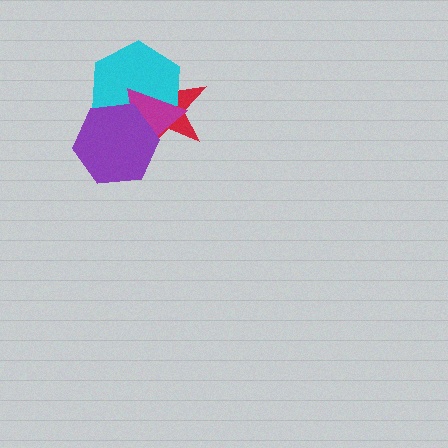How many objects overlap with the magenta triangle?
3 objects overlap with the magenta triangle.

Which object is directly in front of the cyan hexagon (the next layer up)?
The magenta triangle is directly in front of the cyan hexagon.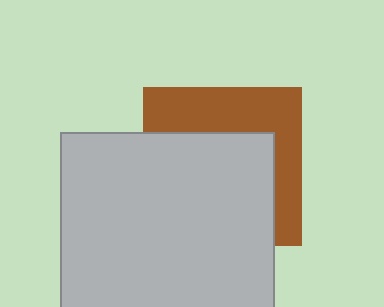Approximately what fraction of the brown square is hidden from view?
Roughly 60% of the brown square is hidden behind the light gray square.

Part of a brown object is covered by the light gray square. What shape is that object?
It is a square.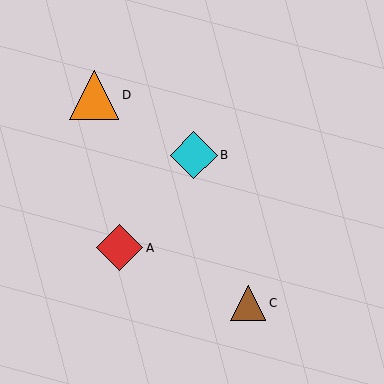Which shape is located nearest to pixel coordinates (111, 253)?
The red diamond (labeled A) at (120, 248) is nearest to that location.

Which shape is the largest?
The orange triangle (labeled D) is the largest.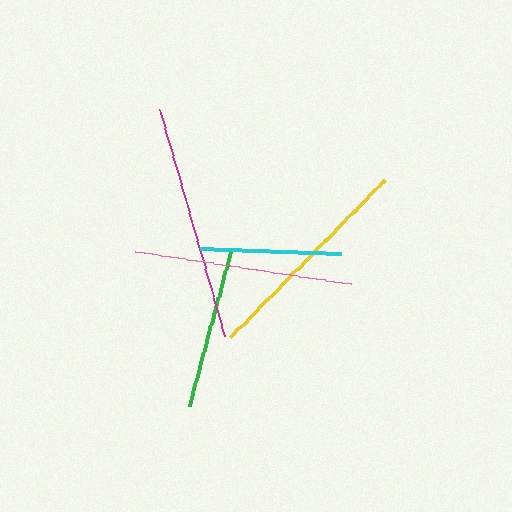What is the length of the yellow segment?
The yellow segment is approximately 220 pixels long.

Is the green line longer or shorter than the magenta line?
The magenta line is longer than the green line.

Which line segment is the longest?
The magenta line is the longest at approximately 236 pixels.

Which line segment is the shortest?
The cyan line is the shortest at approximately 140 pixels.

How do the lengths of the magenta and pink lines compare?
The magenta and pink lines are approximately the same length.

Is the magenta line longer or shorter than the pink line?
The magenta line is longer than the pink line.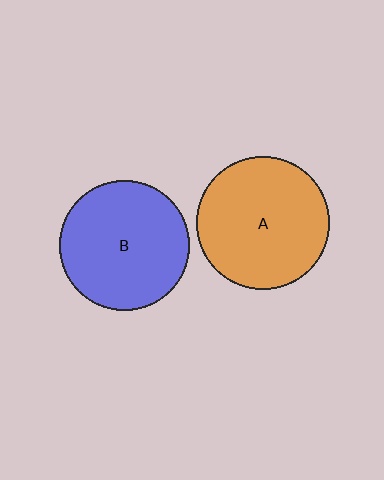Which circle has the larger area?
Circle A (orange).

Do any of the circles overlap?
No, none of the circles overlap.